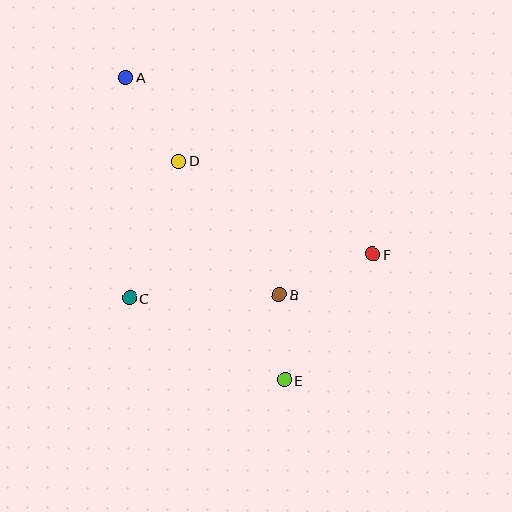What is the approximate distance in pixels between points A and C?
The distance between A and C is approximately 220 pixels.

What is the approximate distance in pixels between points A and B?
The distance between A and B is approximately 266 pixels.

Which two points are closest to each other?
Points B and E are closest to each other.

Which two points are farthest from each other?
Points A and E are farthest from each other.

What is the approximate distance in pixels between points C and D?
The distance between C and D is approximately 146 pixels.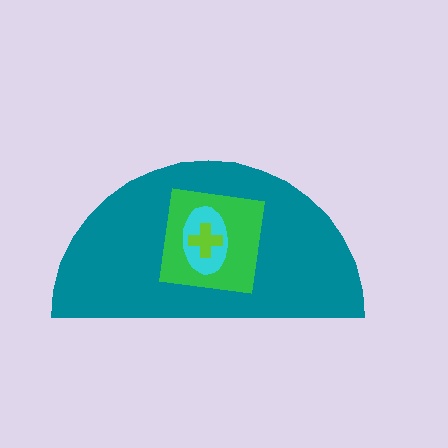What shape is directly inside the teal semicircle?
The green square.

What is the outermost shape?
The teal semicircle.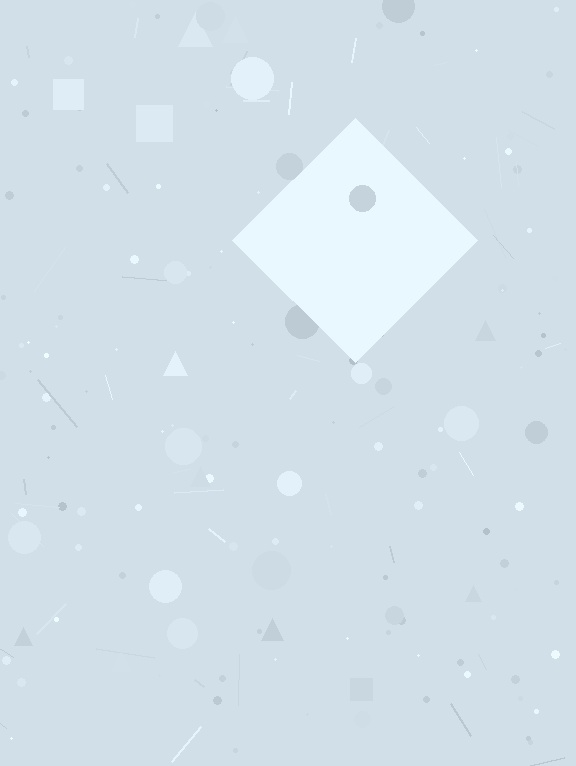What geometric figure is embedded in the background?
A diamond is embedded in the background.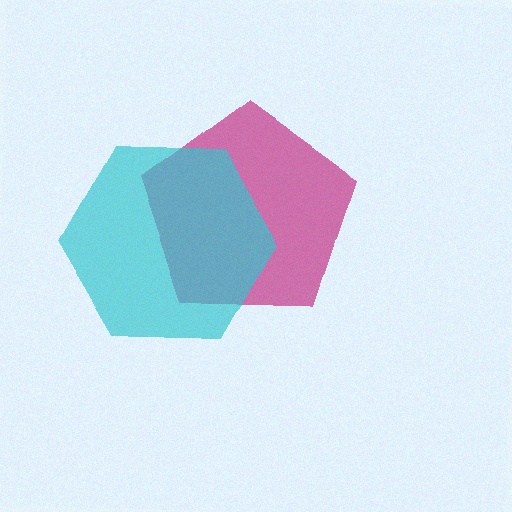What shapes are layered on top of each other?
The layered shapes are: a magenta pentagon, a cyan hexagon.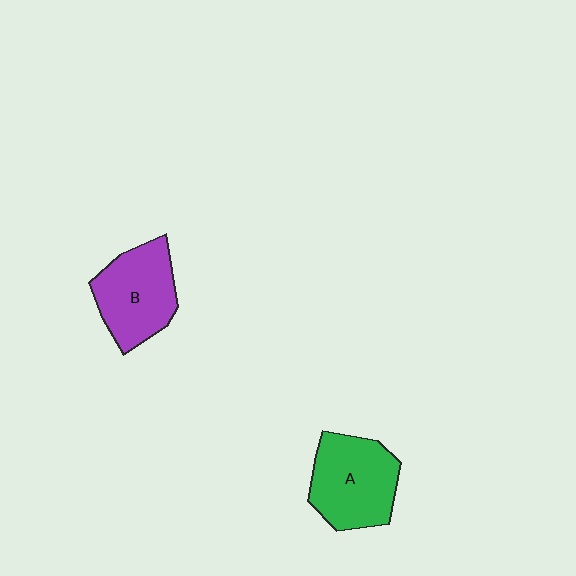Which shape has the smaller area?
Shape B (purple).